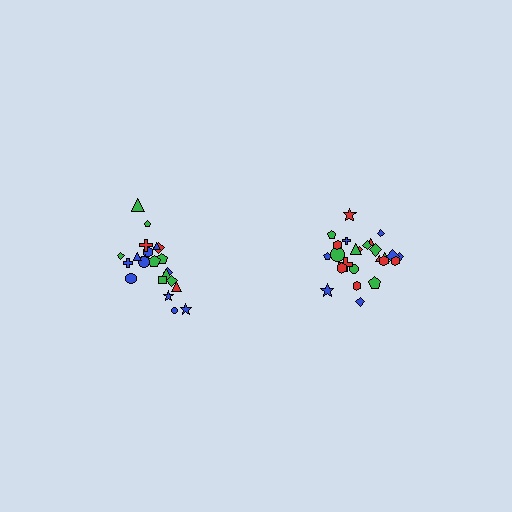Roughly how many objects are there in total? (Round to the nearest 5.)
Roughly 45 objects in total.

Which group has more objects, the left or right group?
The right group.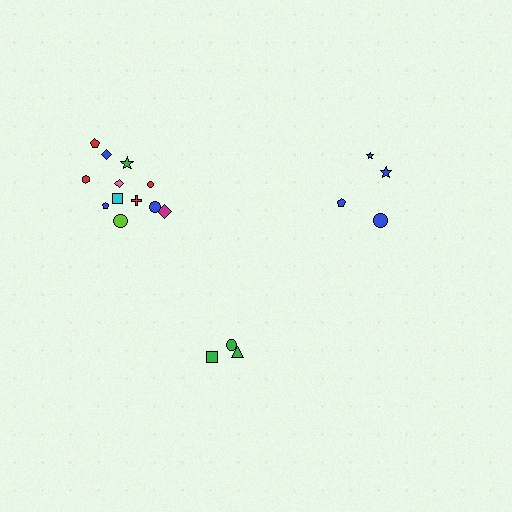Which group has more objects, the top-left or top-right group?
The top-left group.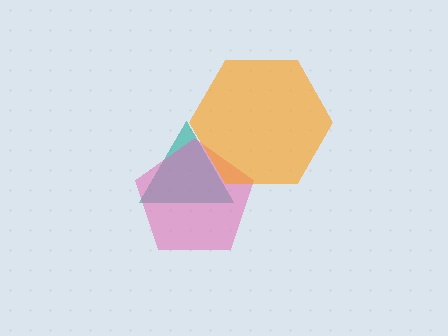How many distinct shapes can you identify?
There are 3 distinct shapes: a teal triangle, a pink pentagon, an orange hexagon.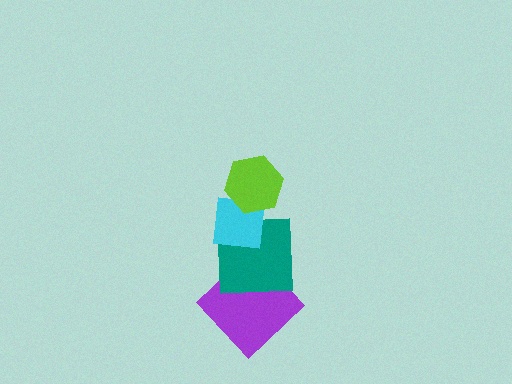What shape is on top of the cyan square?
The lime hexagon is on top of the cyan square.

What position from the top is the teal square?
The teal square is 3rd from the top.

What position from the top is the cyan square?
The cyan square is 2nd from the top.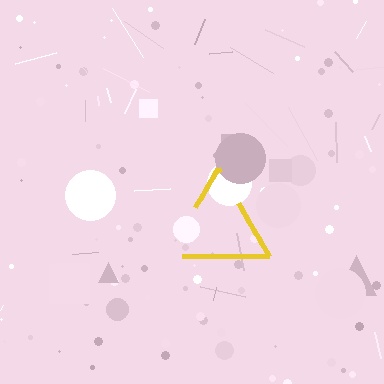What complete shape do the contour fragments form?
The contour fragments form a triangle.